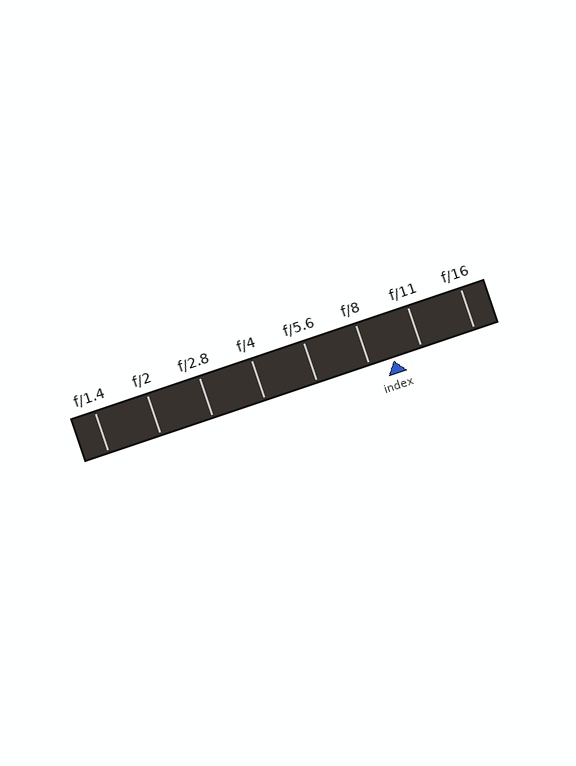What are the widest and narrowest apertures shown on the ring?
The widest aperture shown is f/1.4 and the narrowest is f/16.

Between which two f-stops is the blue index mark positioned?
The index mark is between f/8 and f/11.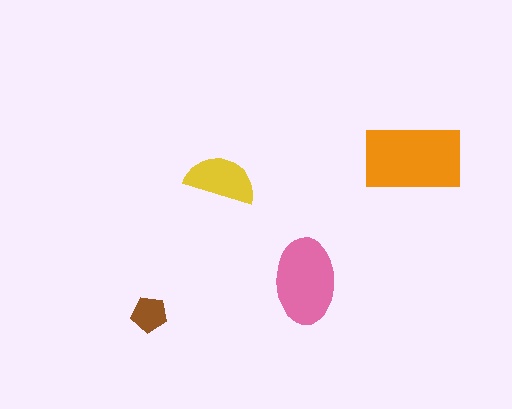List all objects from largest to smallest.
The orange rectangle, the pink ellipse, the yellow semicircle, the brown pentagon.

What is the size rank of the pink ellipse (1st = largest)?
2nd.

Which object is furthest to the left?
The brown pentagon is leftmost.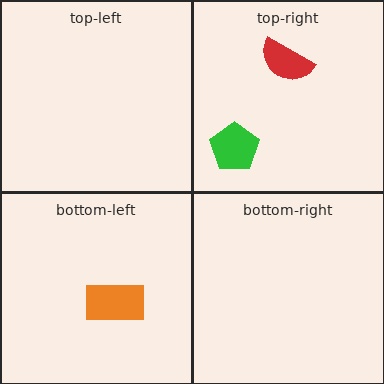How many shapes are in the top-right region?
2.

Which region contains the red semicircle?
The top-right region.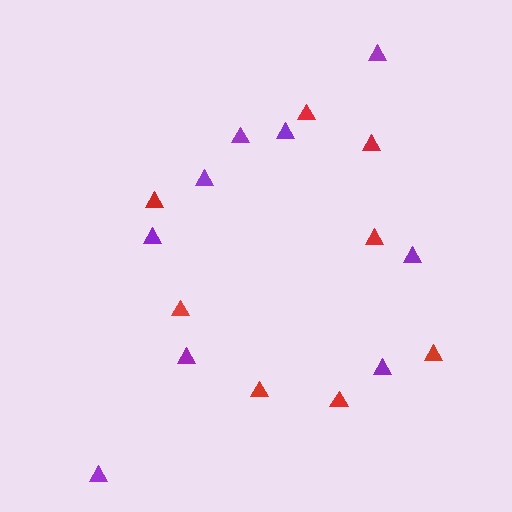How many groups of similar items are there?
There are 2 groups: one group of red triangles (8) and one group of purple triangles (9).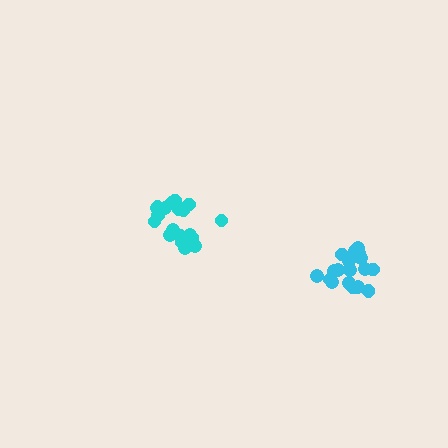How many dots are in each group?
Group 1: 18 dots, Group 2: 20 dots (38 total).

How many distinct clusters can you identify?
There are 2 distinct clusters.